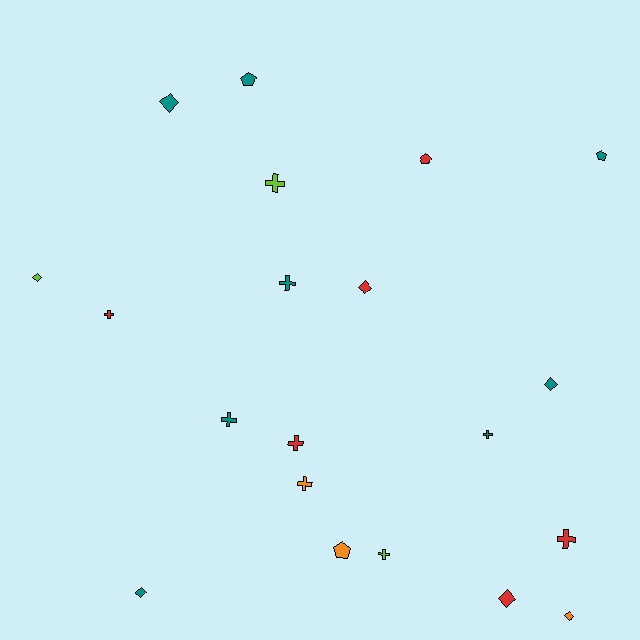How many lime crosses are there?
There are 2 lime crosses.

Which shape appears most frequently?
Cross, with 9 objects.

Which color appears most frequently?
Teal, with 8 objects.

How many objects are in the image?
There are 20 objects.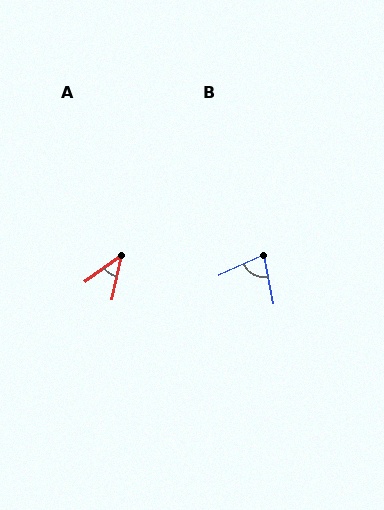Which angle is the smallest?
A, at approximately 42 degrees.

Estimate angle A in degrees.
Approximately 42 degrees.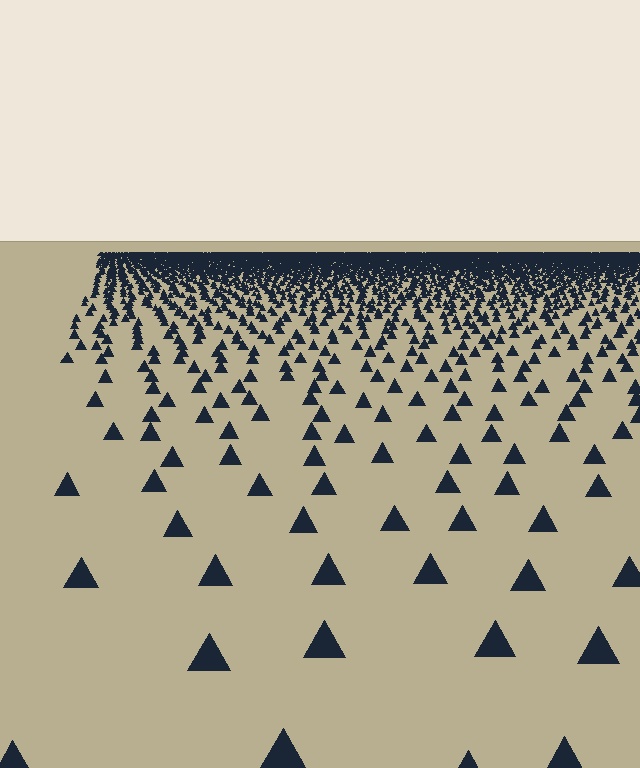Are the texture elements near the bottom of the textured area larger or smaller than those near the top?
Larger. Near the bottom, elements are closer to the viewer and appear at a bigger on-screen size.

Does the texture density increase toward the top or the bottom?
Density increases toward the top.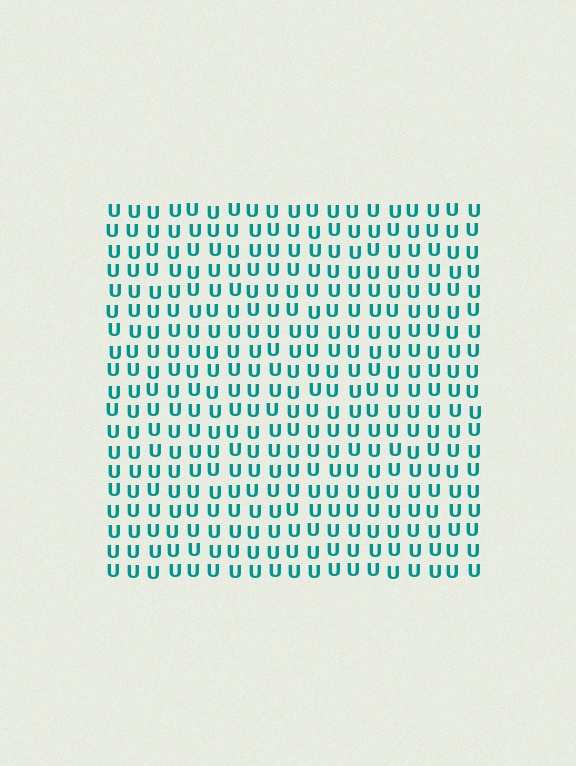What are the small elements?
The small elements are letter U's.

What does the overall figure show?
The overall figure shows a square.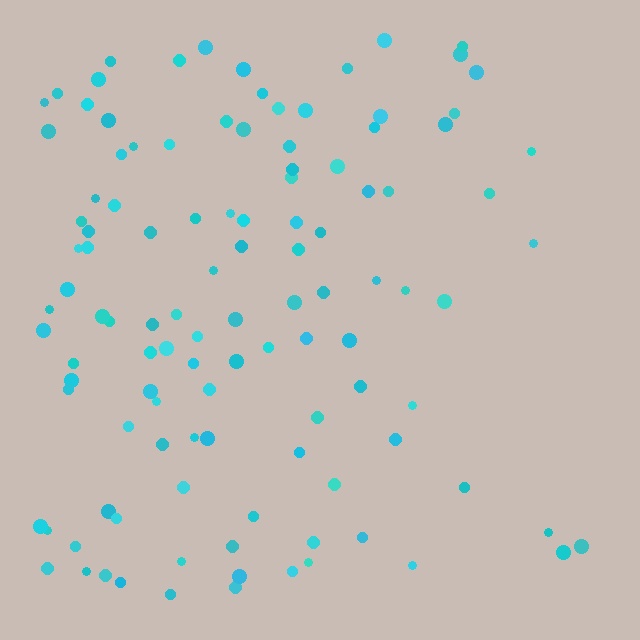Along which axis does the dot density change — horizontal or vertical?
Horizontal.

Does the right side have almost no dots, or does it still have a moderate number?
Still a moderate number, just noticeably fewer than the left.